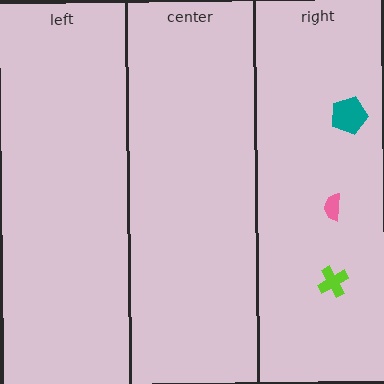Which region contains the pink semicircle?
The right region.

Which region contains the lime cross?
The right region.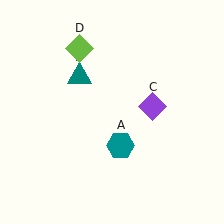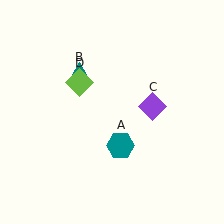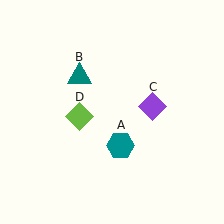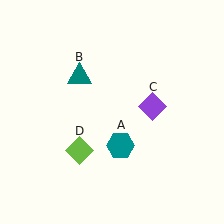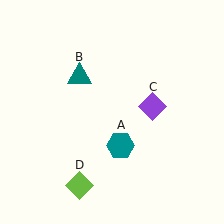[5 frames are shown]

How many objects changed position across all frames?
1 object changed position: lime diamond (object D).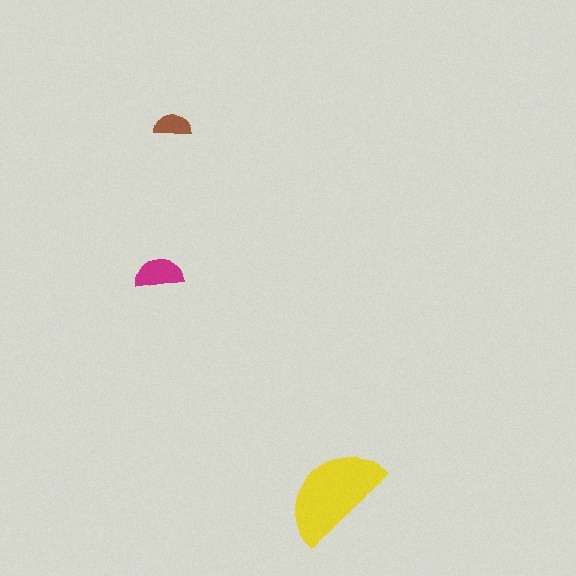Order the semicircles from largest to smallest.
the yellow one, the magenta one, the brown one.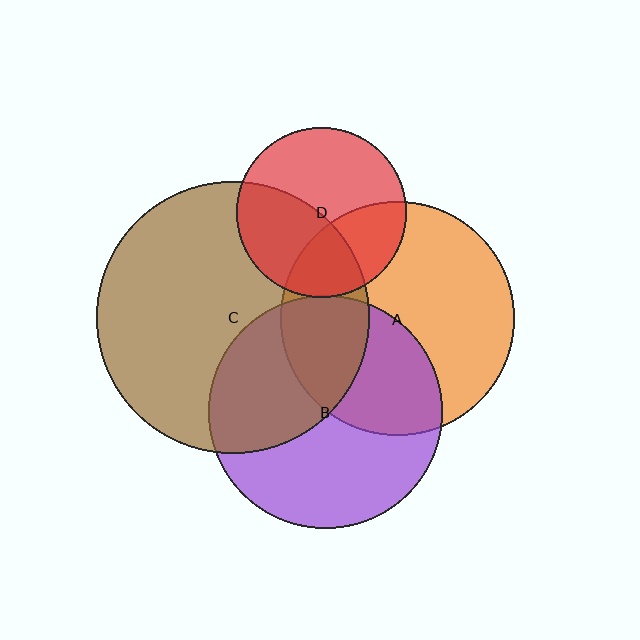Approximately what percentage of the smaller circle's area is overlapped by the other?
Approximately 45%.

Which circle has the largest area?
Circle C (brown).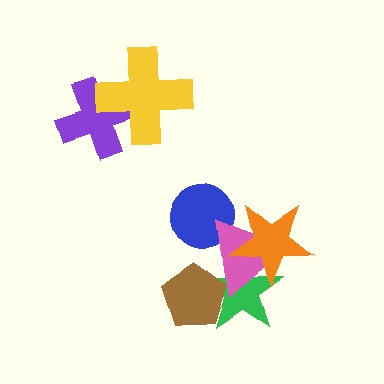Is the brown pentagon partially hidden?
Yes, it is partially covered by another shape.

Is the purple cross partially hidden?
Yes, it is partially covered by another shape.